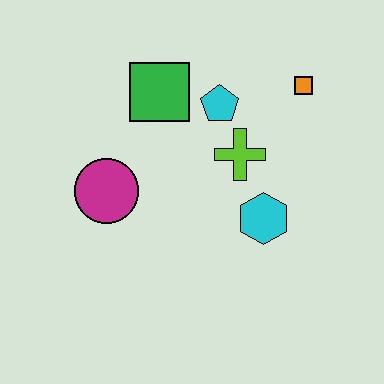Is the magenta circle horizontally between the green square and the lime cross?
No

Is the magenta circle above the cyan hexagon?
Yes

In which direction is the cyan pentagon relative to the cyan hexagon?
The cyan pentagon is above the cyan hexagon.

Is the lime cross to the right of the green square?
Yes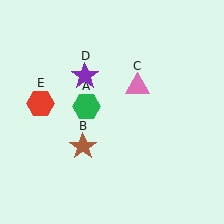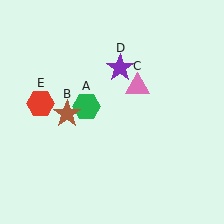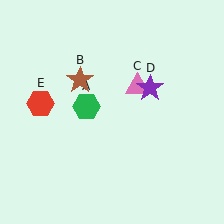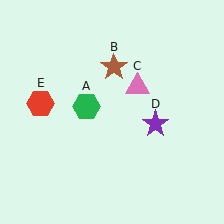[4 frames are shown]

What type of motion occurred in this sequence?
The brown star (object B), purple star (object D) rotated clockwise around the center of the scene.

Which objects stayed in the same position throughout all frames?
Green hexagon (object A) and pink triangle (object C) and red hexagon (object E) remained stationary.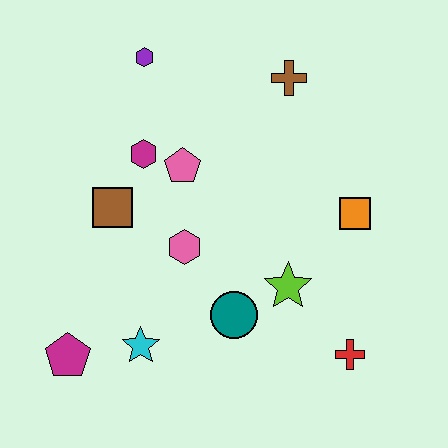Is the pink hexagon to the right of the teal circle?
No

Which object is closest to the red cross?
The lime star is closest to the red cross.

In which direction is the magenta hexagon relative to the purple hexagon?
The magenta hexagon is below the purple hexagon.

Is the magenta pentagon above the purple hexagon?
No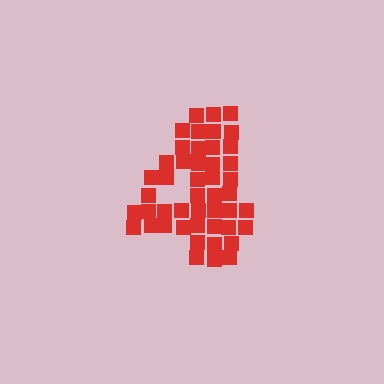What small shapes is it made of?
It is made of small squares.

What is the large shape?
The large shape is the digit 4.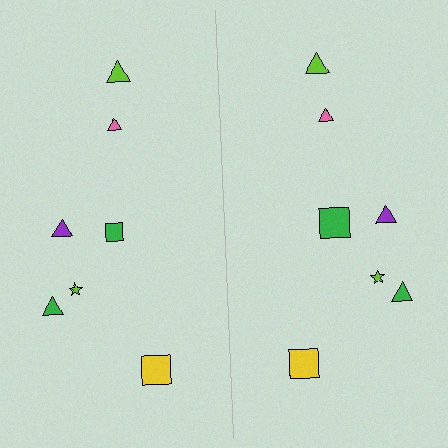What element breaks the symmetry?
The green square on the right side has a different size than its mirror counterpart.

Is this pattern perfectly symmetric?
No, the pattern is not perfectly symmetric. The green square on the right side has a different size than its mirror counterpart.